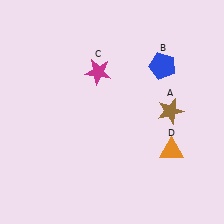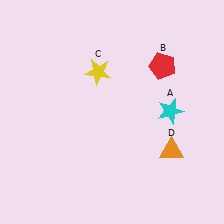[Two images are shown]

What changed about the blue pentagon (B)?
In Image 1, B is blue. In Image 2, it changed to red.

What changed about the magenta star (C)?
In Image 1, C is magenta. In Image 2, it changed to yellow.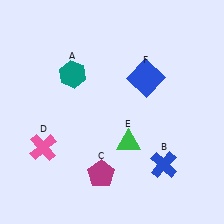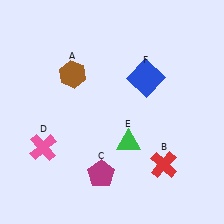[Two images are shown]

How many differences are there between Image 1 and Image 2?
There are 2 differences between the two images.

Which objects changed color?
A changed from teal to brown. B changed from blue to red.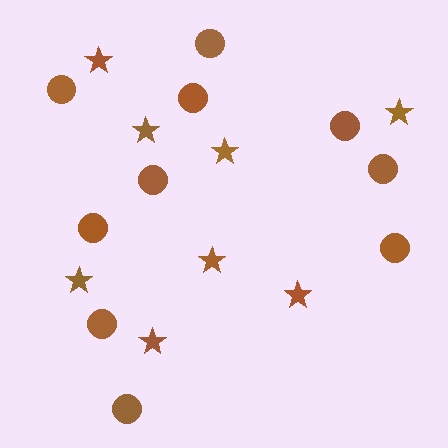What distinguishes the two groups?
There are 2 groups: one group of circles (10) and one group of stars (8).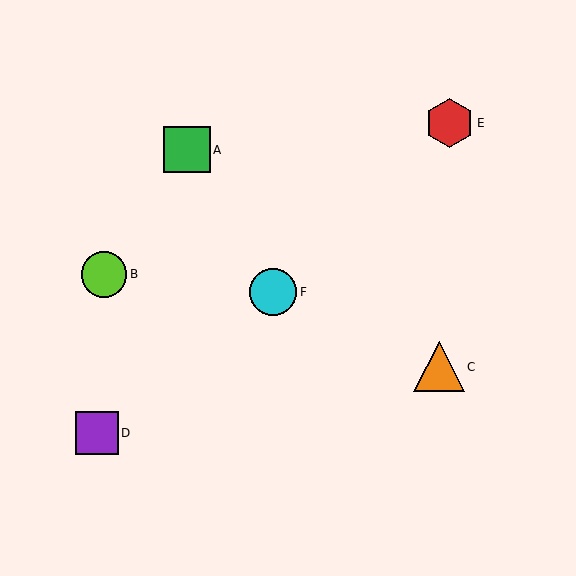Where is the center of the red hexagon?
The center of the red hexagon is at (450, 123).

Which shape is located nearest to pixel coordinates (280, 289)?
The cyan circle (labeled F) at (273, 292) is nearest to that location.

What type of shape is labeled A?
Shape A is a green square.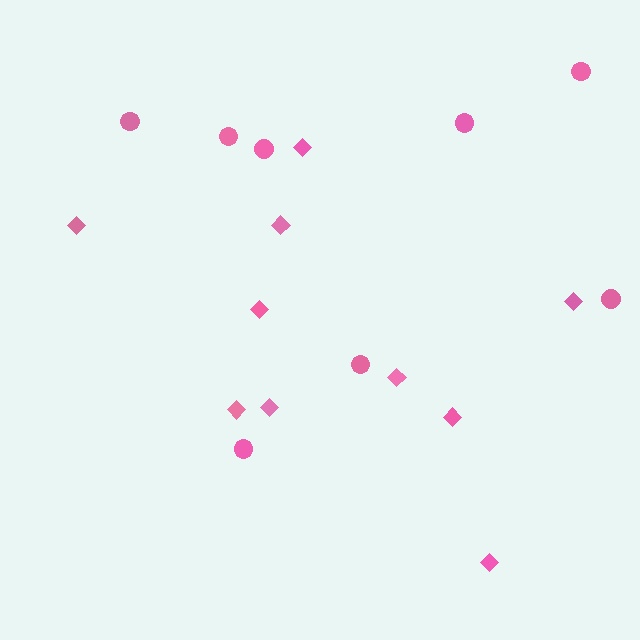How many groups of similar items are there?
There are 2 groups: one group of circles (8) and one group of diamonds (10).